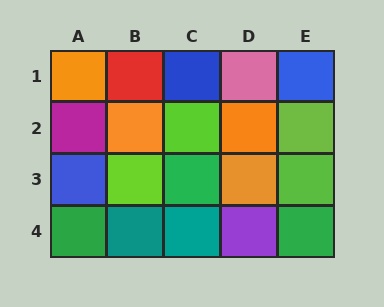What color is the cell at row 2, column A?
Magenta.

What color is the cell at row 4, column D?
Purple.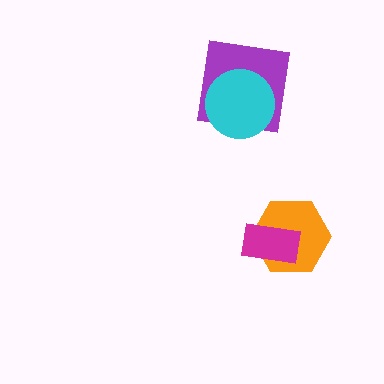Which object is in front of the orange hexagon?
The magenta rectangle is in front of the orange hexagon.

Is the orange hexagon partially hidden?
Yes, it is partially covered by another shape.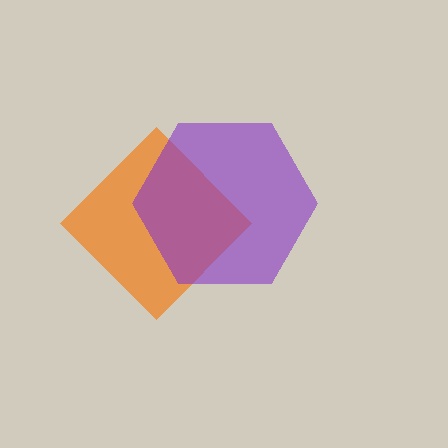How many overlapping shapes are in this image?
There are 2 overlapping shapes in the image.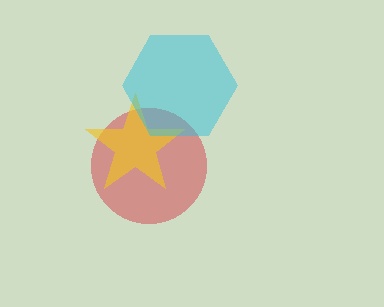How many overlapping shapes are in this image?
There are 3 overlapping shapes in the image.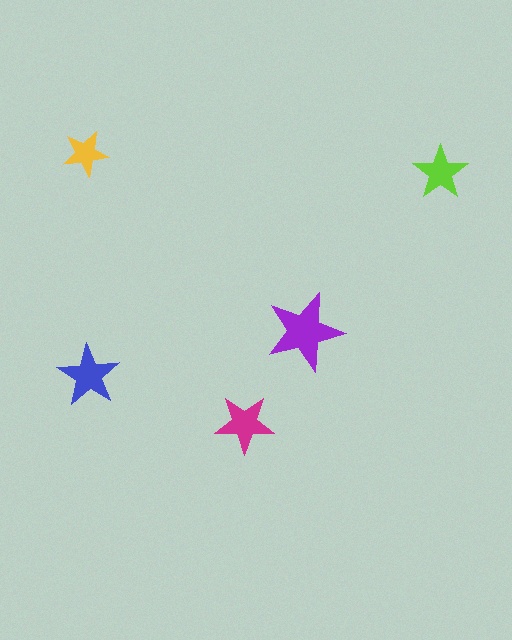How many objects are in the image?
There are 5 objects in the image.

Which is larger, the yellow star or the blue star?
The blue one.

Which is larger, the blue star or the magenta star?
The blue one.